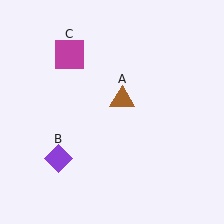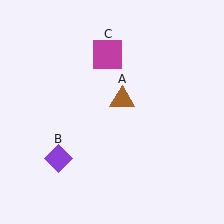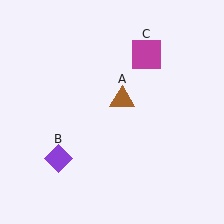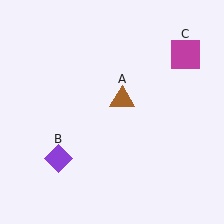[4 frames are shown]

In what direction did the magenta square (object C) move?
The magenta square (object C) moved right.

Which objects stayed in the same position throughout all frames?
Brown triangle (object A) and purple diamond (object B) remained stationary.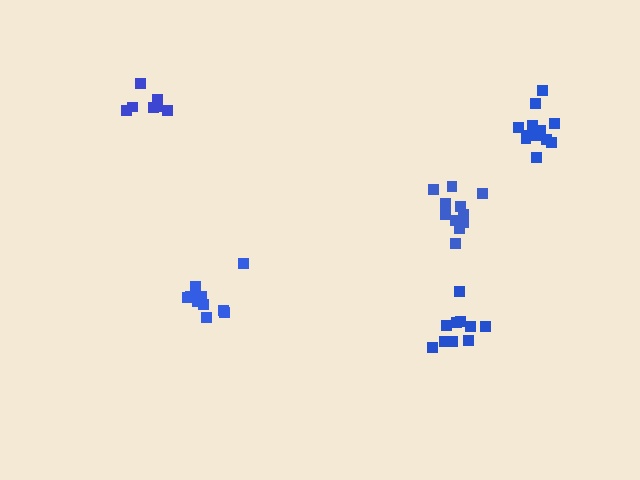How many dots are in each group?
Group 1: 10 dots, Group 2: 12 dots, Group 3: 7 dots, Group 4: 10 dots, Group 5: 11 dots (50 total).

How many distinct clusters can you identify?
There are 5 distinct clusters.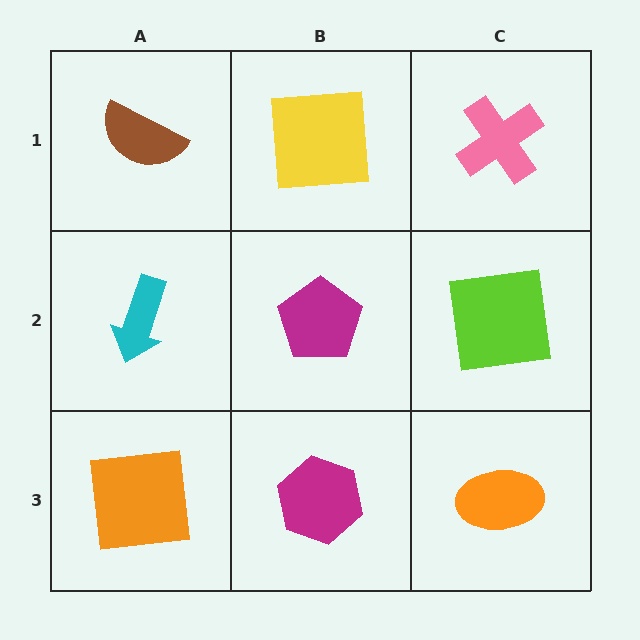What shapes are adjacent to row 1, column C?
A lime square (row 2, column C), a yellow square (row 1, column B).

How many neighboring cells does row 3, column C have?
2.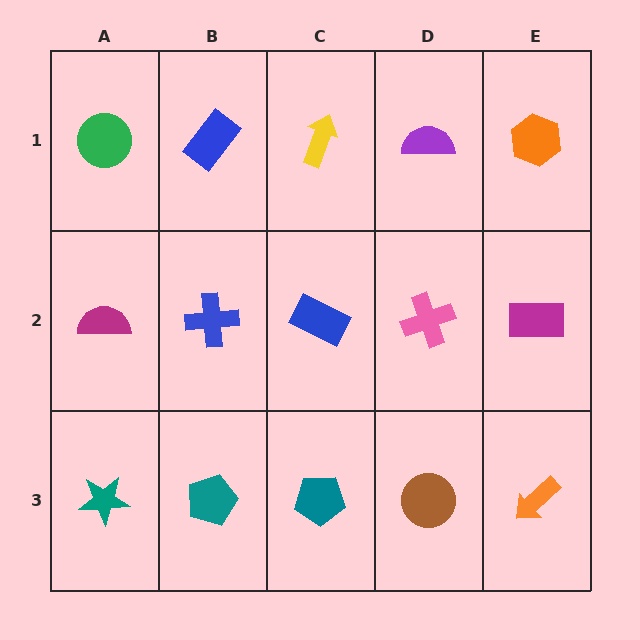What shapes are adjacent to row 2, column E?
An orange hexagon (row 1, column E), an orange arrow (row 3, column E), a pink cross (row 2, column D).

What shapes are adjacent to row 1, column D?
A pink cross (row 2, column D), a yellow arrow (row 1, column C), an orange hexagon (row 1, column E).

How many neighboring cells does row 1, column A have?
2.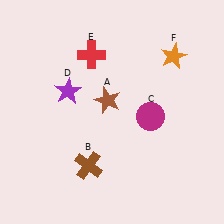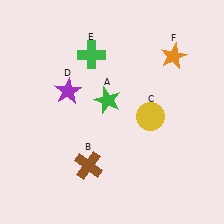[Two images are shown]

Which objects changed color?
A changed from brown to green. C changed from magenta to yellow. E changed from red to green.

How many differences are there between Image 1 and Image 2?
There are 3 differences between the two images.